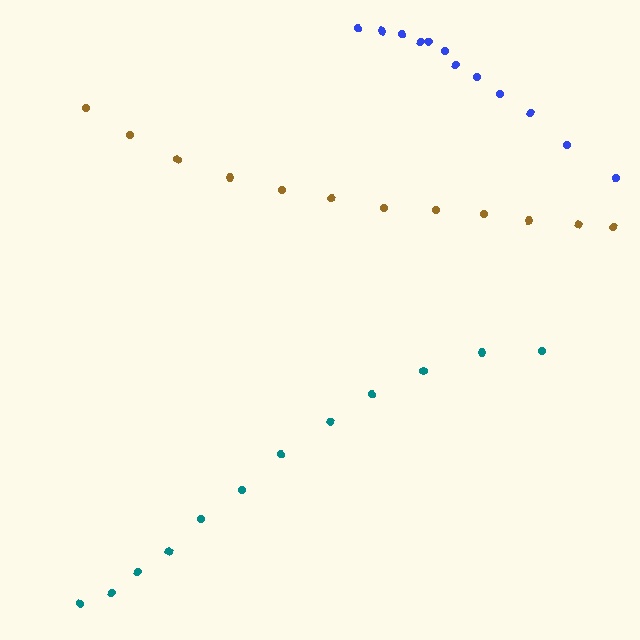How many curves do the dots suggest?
There are 3 distinct paths.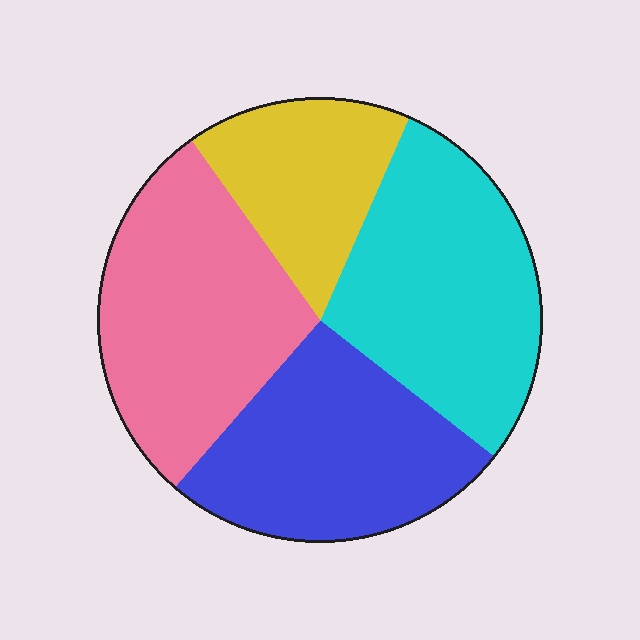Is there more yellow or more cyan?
Cyan.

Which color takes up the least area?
Yellow, at roughly 15%.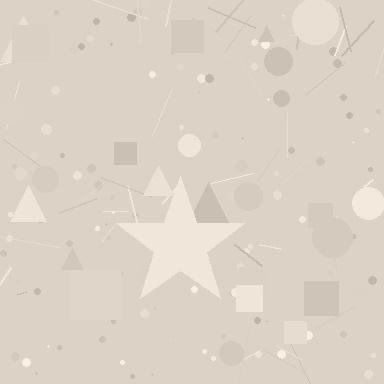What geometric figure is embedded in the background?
A star is embedded in the background.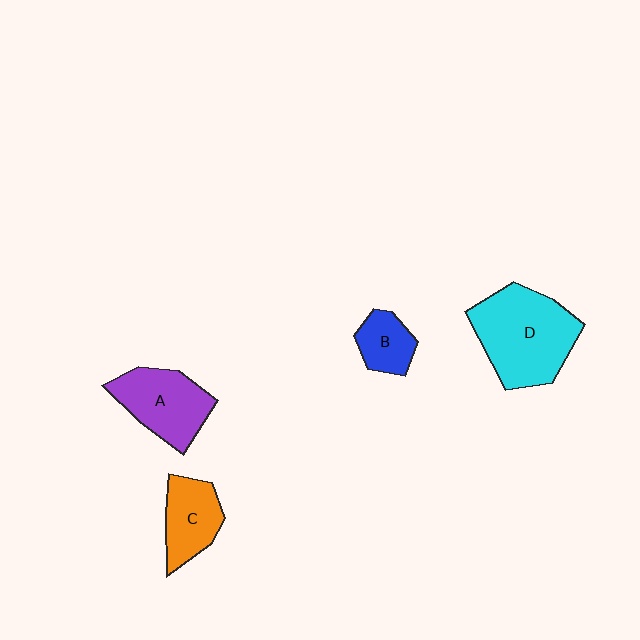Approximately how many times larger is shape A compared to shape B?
Approximately 1.9 times.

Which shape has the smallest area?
Shape B (blue).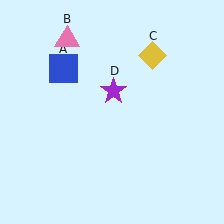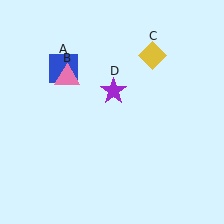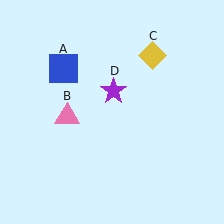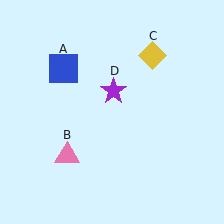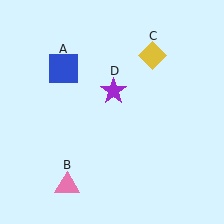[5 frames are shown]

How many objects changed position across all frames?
1 object changed position: pink triangle (object B).